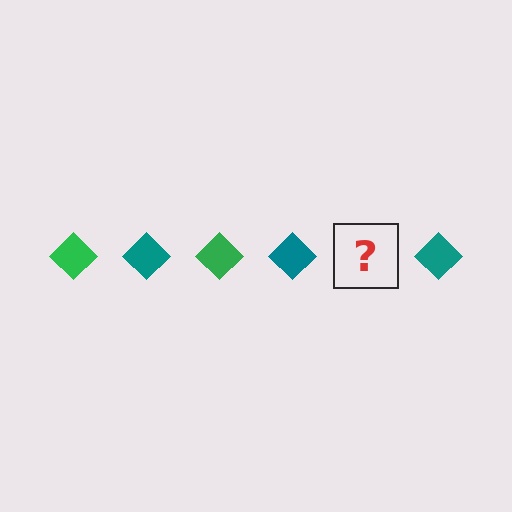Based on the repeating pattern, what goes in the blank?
The blank should be a green diamond.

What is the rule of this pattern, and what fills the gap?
The rule is that the pattern cycles through green, teal diamonds. The gap should be filled with a green diamond.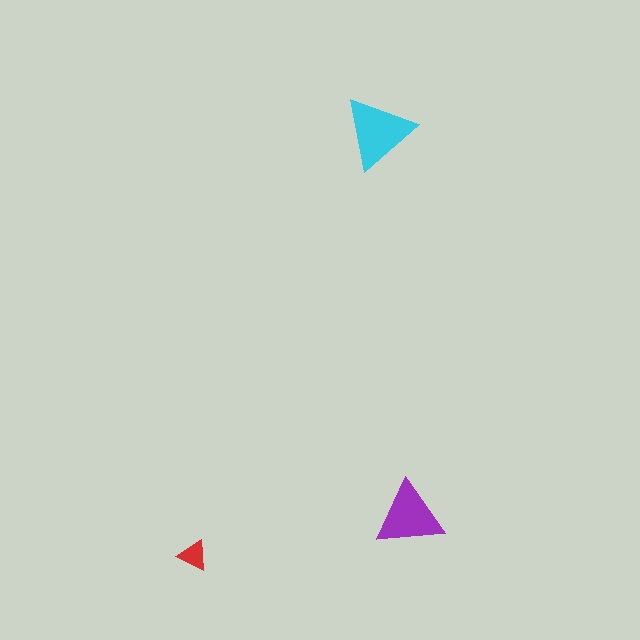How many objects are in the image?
There are 3 objects in the image.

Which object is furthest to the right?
The purple triangle is rightmost.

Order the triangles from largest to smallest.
the cyan one, the purple one, the red one.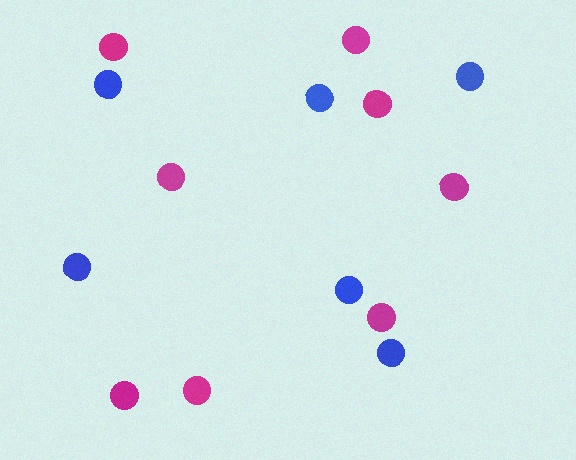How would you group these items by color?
There are 2 groups: one group of blue circles (6) and one group of magenta circles (8).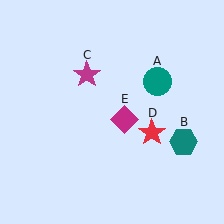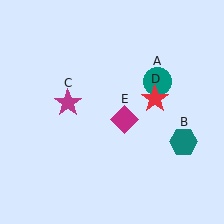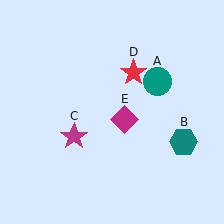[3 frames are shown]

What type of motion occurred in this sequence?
The magenta star (object C), red star (object D) rotated counterclockwise around the center of the scene.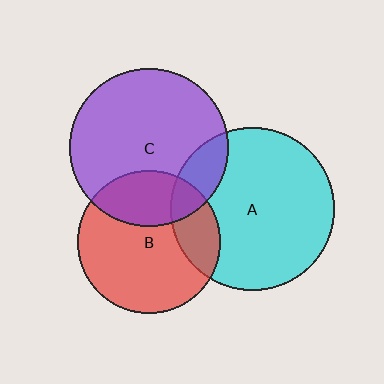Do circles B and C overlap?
Yes.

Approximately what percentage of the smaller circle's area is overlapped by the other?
Approximately 30%.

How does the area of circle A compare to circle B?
Approximately 1.3 times.